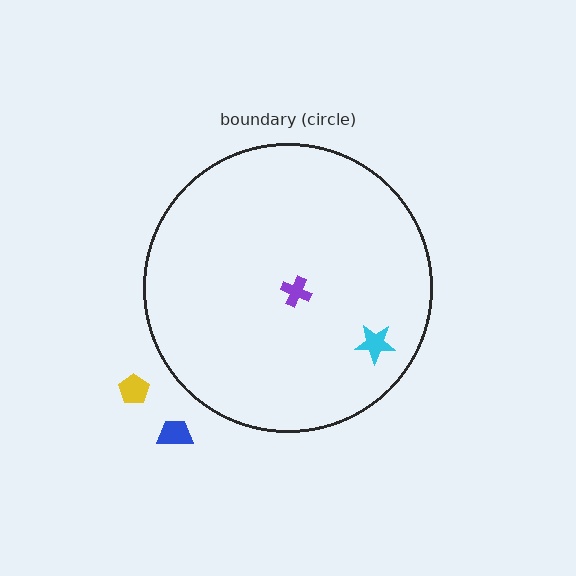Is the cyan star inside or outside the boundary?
Inside.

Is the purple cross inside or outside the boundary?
Inside.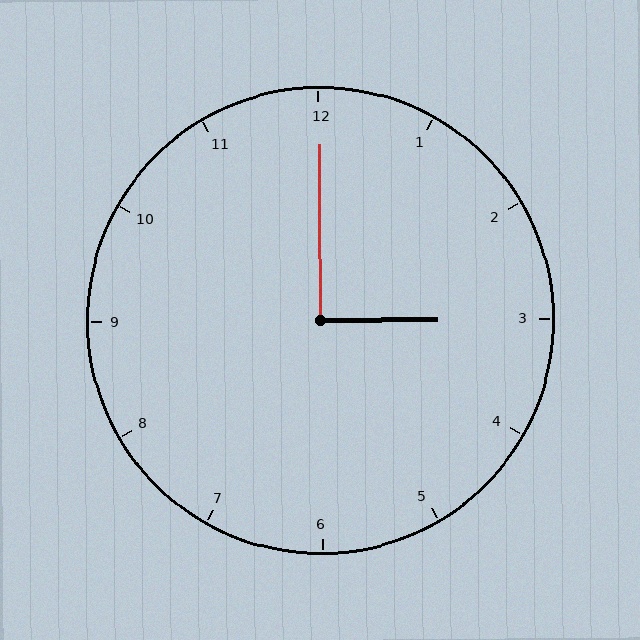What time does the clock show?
3:00.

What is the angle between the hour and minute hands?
Approximately 90 degrees.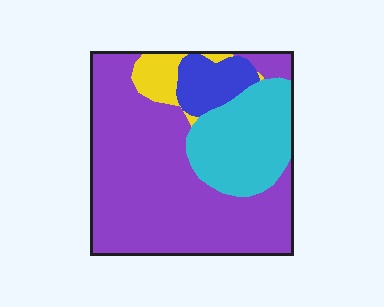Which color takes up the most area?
Purple, at roughly 60%.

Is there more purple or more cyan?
Purple.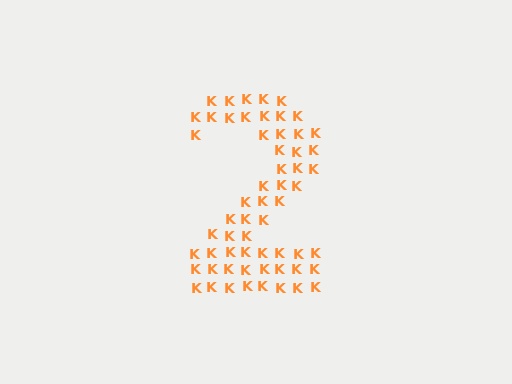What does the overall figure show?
The overall figure shows the digit 2.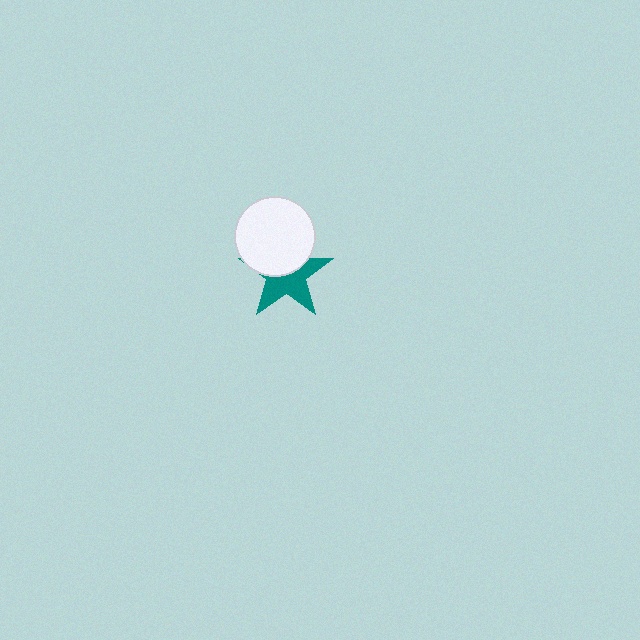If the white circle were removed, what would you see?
You would see the complete teal star.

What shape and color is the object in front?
The object in front is a white circle.